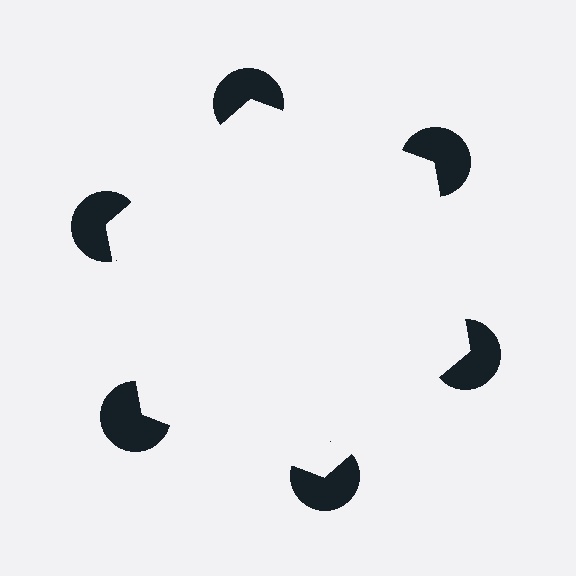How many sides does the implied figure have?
6 sides.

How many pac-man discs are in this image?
There are 6 — one at each vertex of the illusory hexagon.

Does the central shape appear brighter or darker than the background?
It typically appears slightly brighter than the background, even though no actual brightness change is drawn.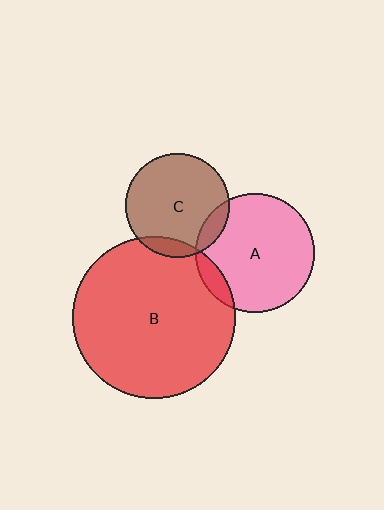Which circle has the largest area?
Circle B (red).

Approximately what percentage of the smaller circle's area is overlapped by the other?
Approximately 10%.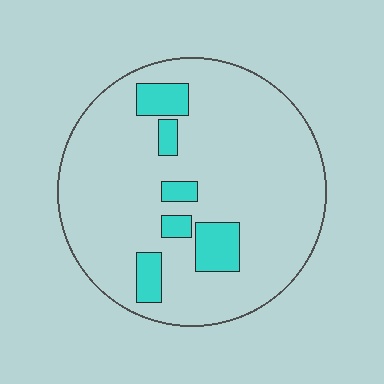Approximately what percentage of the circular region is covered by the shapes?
Approximately 15%.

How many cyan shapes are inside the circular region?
6.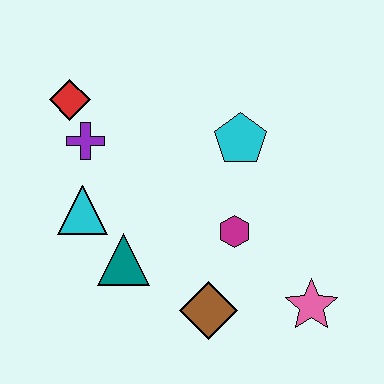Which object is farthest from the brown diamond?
The red diamond is farthest from the brown diamond.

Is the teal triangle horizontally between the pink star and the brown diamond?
No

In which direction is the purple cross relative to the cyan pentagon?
The purple cross is to the left of the cyan pentagon.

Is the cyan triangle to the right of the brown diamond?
No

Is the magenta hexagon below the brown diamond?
No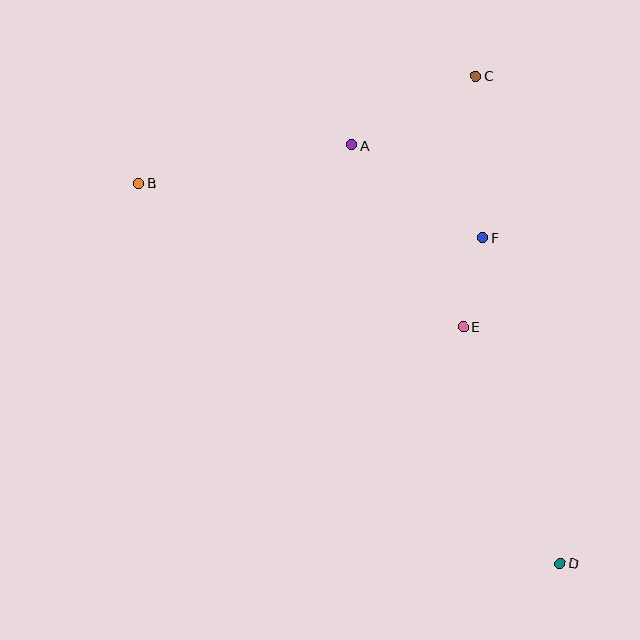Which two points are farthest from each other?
Points B and D are farthest from each other.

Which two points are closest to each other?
Points E and F are closest to each other.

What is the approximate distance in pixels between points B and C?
The distance between B and C is approximately 354 pixels.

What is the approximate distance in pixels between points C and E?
The distance between C and E is approximately 251 pixels.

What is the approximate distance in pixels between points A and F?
The distance between A and F is approximately 160 pixels.